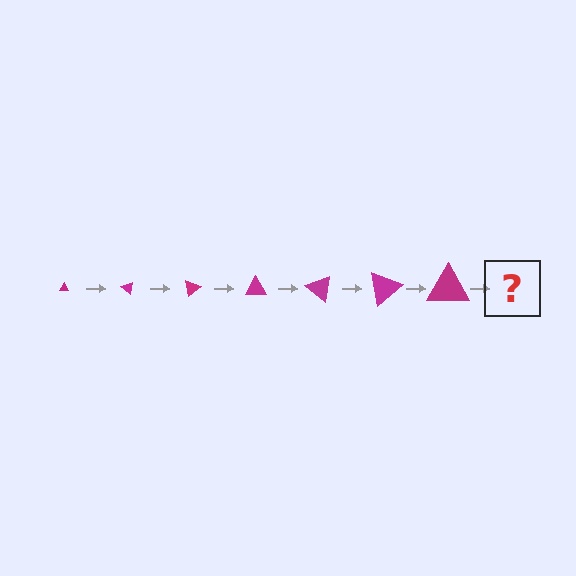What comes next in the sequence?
The next element should be a triangle, larger than the previous one and rotated 280 degrees from the start.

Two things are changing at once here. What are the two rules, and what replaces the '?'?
The two rules are that the triangle grows larger each step and it rotates 40 degrees each step. The '?' should be a triangle, larger than the previous one and rotated 280 degrees from the start.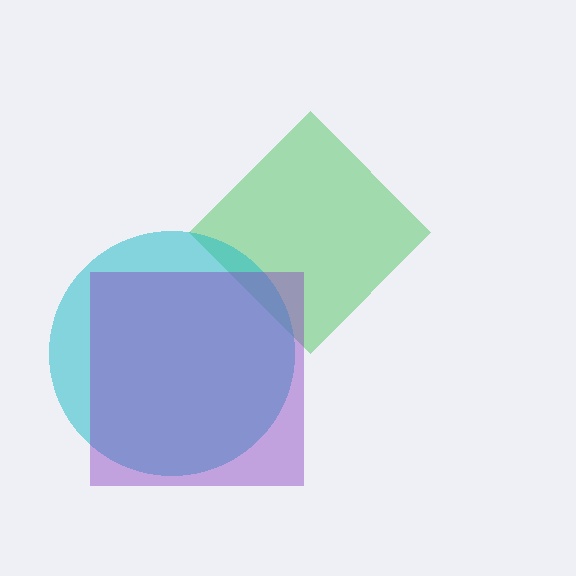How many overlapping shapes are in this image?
There are 3 overlapping shapes in the image.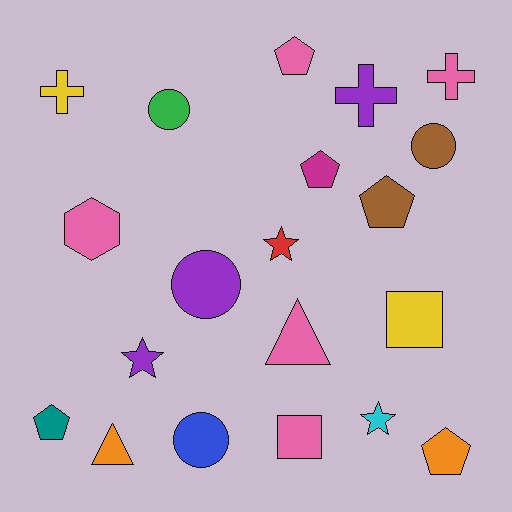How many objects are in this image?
There are 20 objects.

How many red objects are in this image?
There is 1 red object.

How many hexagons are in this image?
There is 1 hexagon.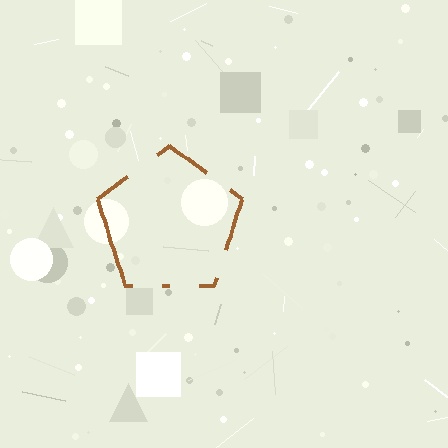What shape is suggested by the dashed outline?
The dashed outline suggests a pentagon.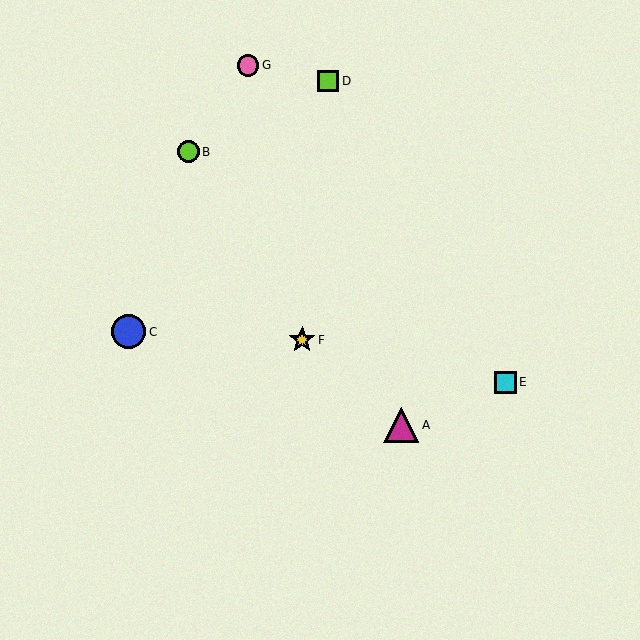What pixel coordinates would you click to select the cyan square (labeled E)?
Click at (506, 382) to select the cyan square E.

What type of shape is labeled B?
Shape B is a lime circle.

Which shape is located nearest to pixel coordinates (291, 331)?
The yellow star (labeled F) at (302, 340) is nearest to that location.